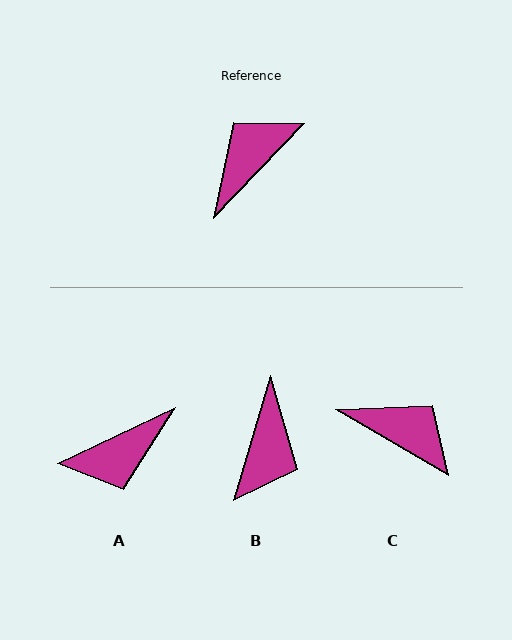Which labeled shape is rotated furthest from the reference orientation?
A, about 159 degrees away.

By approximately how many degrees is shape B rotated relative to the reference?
Approximately 153 degrees clockwise.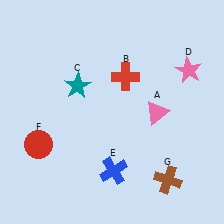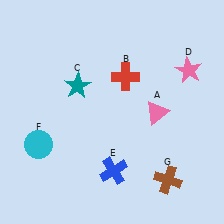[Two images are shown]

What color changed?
The circle (F) changed from red in Image 1 to cyan in Image 2.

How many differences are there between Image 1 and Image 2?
There is 1 difference between the two images.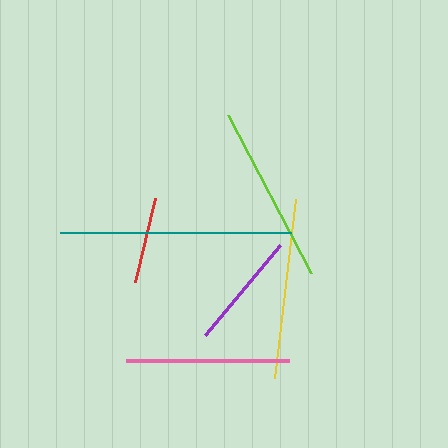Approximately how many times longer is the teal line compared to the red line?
The teal line is approximately 2.7 times the length of the red line.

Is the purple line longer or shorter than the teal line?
The teal line is longer than the purple line.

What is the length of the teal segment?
The teal segment is approximately 231 pixels long.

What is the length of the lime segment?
The lime segment is approximately 178 pixels long.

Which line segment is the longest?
The teal line is the longest at approximately 231 pixels.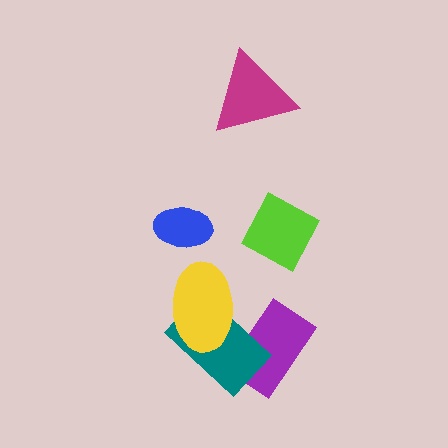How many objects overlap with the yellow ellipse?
1 object overlaps with the yellow ellipse.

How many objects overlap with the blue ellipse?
0 objects overlap with the blue ellipse.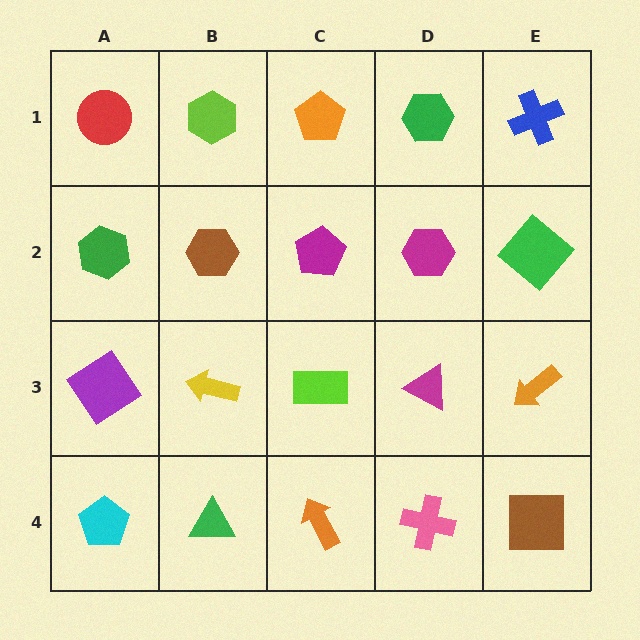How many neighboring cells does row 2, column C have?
4.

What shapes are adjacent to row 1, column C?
A magenta pentagon (row 2, column C), a lime hexagon (row 1, column B), a green hexagon (row 1, column D).